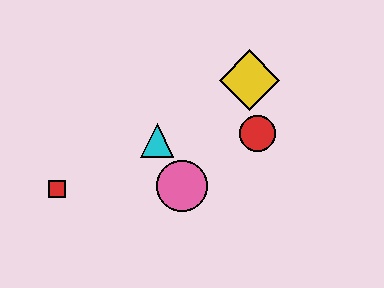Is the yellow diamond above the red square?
Yes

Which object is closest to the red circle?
The yellow diamond is closest to the red circle.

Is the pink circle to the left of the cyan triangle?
No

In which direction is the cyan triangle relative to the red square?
The cyan triangle is to the right of the red square.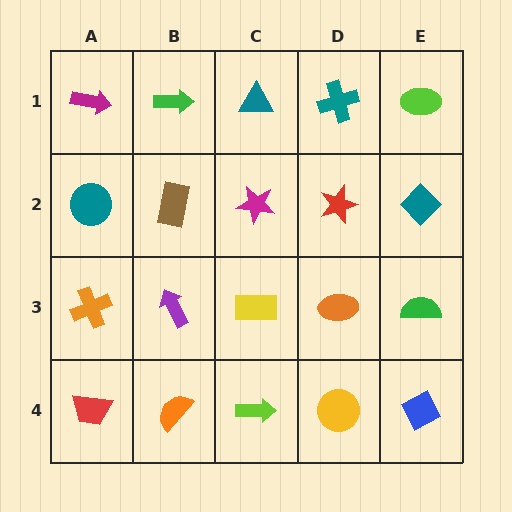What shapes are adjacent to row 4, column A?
An orange cross (row 3, column A), an orange semicircle (row 4, column B).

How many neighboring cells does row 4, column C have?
3.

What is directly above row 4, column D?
An orange ellipse.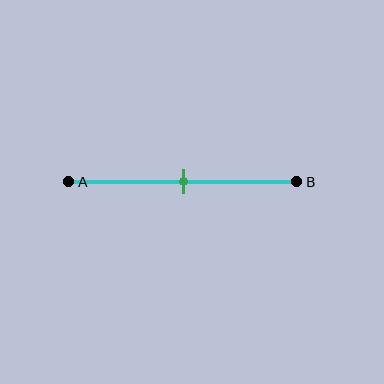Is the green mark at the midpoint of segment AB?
Yes, the mark is approximately at the midpoint.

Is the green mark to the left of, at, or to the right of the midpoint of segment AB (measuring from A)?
The green mark is approximately at the midpoint of segment AB.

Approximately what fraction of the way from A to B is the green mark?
The green mark is approximately 50% of the way from A to B.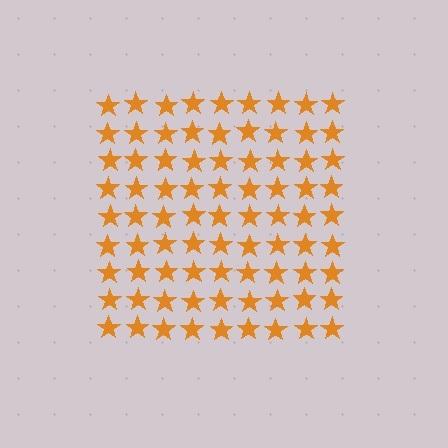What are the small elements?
The small elements are stars.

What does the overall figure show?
The overall figure shows a square.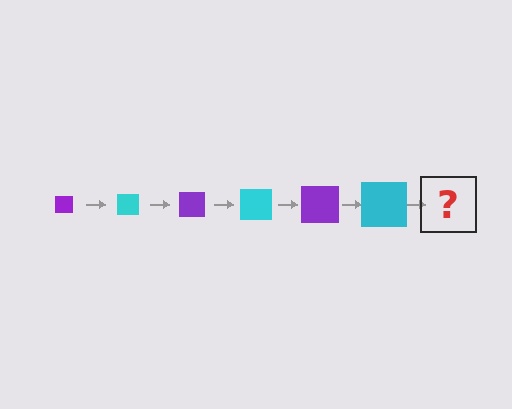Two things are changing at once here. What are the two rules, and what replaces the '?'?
The two rules are that the square grows larger each step and the color cycles through purple and cyan. The '?' should be a purple square, larger than the previous one.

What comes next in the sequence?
The next element should be a purple square, larger than the previous one.